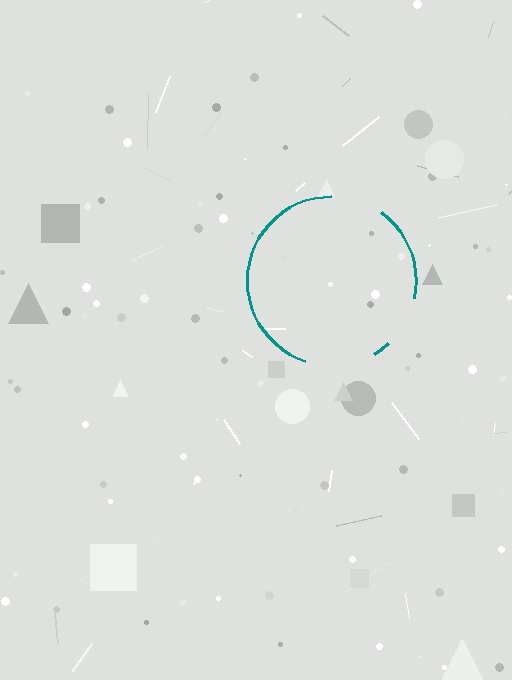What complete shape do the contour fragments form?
The contour fragments form a circle.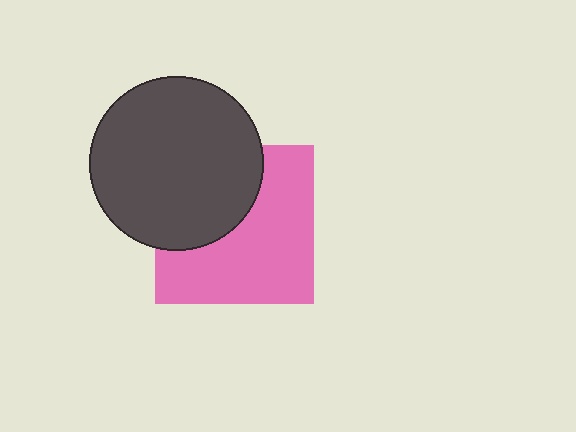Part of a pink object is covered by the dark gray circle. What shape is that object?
It is a square.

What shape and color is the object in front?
The object in front is a dark gray circle.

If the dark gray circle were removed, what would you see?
You would see the complete pink square.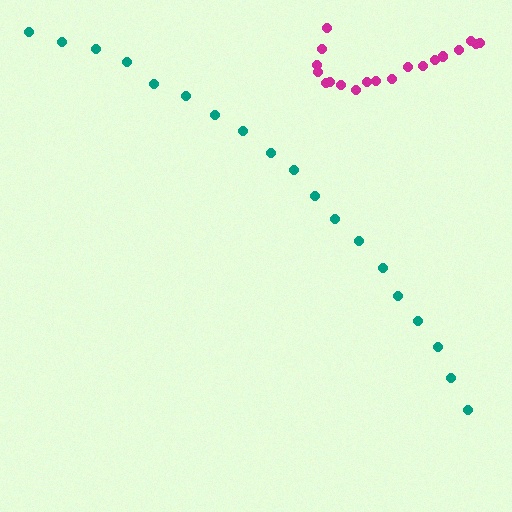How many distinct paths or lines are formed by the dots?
There are 2 distinct paths.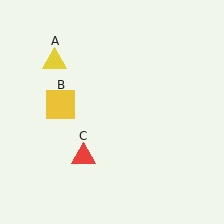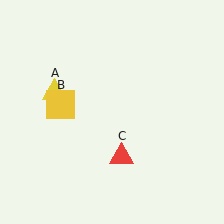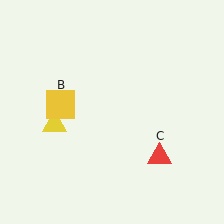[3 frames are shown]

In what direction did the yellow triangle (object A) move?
The yellow triangle (object A) moved down.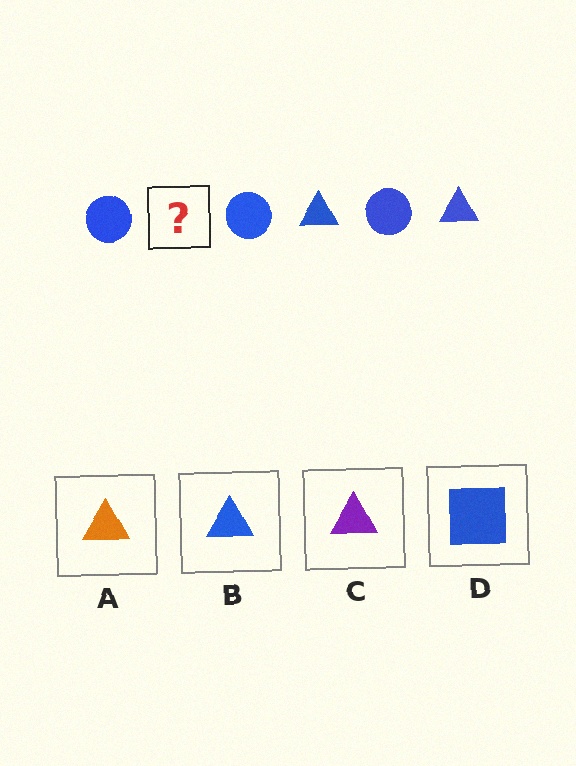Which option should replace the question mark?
Option B.